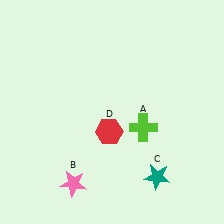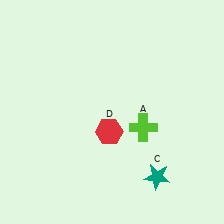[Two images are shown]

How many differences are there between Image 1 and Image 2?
There is 1 difference between the two images.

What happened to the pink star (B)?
The pink star (B) was removed in Image 2. It was in the bottom-left area of Image 1.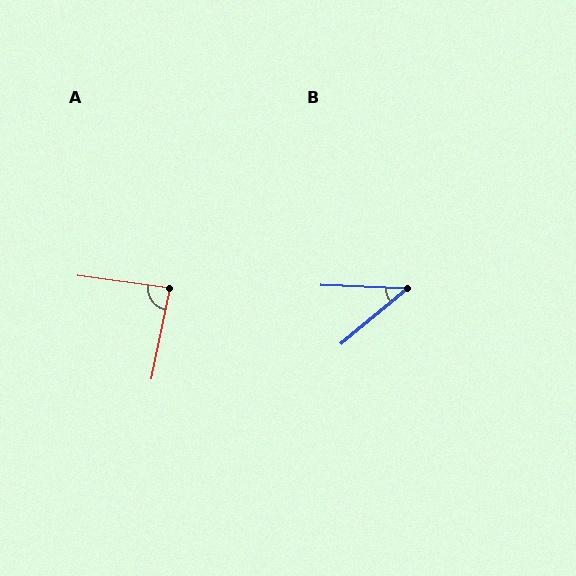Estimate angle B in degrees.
Approximately 42 degrees.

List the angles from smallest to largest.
B (42°), A (86°).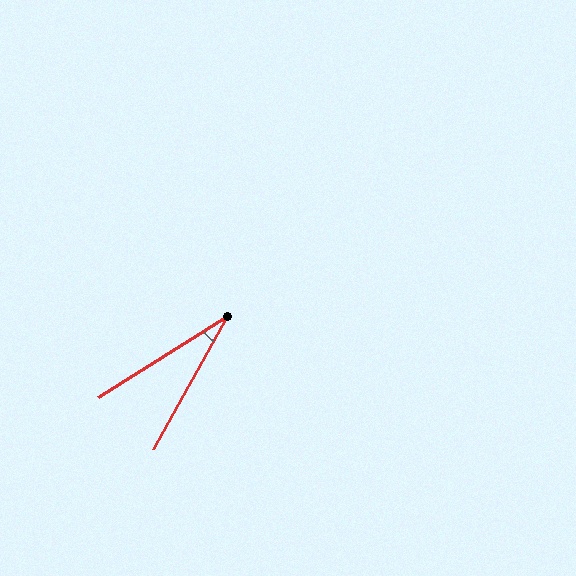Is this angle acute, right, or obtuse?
It is acute.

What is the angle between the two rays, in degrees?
Approximately 29 degrees.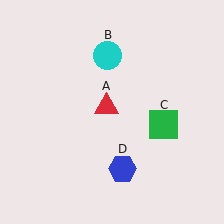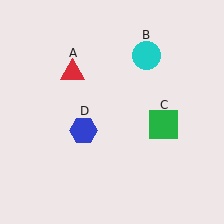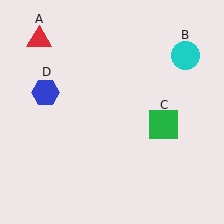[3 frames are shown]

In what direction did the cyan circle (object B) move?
The cyan circle (object B) moved right.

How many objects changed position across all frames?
3 objects changed position: red triangle (object A), cyan circle (object B), blue hexagon (object D).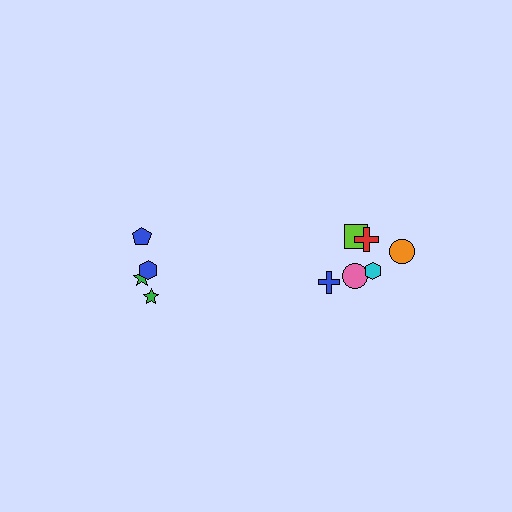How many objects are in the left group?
There are 4 objects.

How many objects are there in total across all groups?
There are 10 objects.